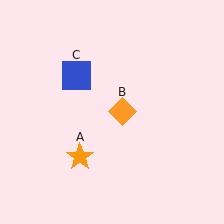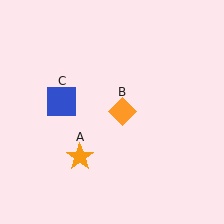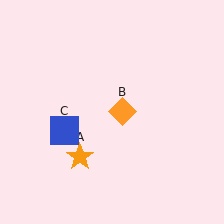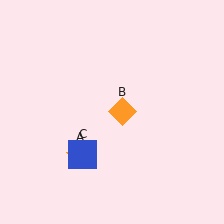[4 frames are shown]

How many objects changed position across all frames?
1 object changed position: blue square (object C).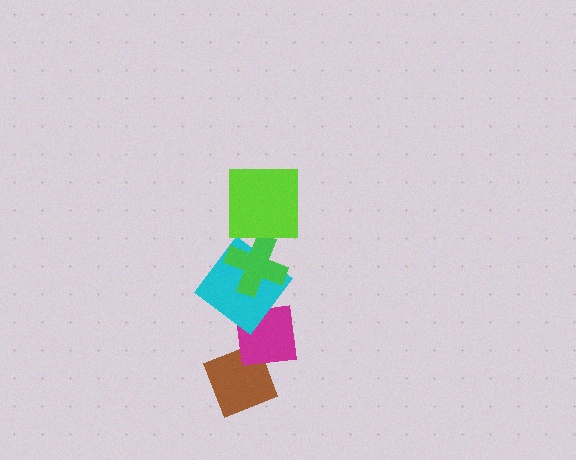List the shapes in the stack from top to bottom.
From top to bottom: the lime square, the green cross, the cyan diamond, the magenta square, the brown diamond.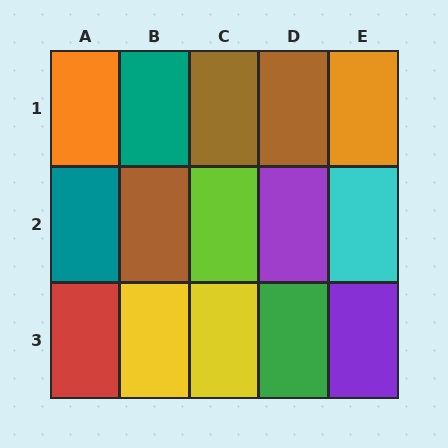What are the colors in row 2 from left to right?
Teal, brown, lime, purple, cyan.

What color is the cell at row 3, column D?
Green.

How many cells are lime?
1 cell is lime.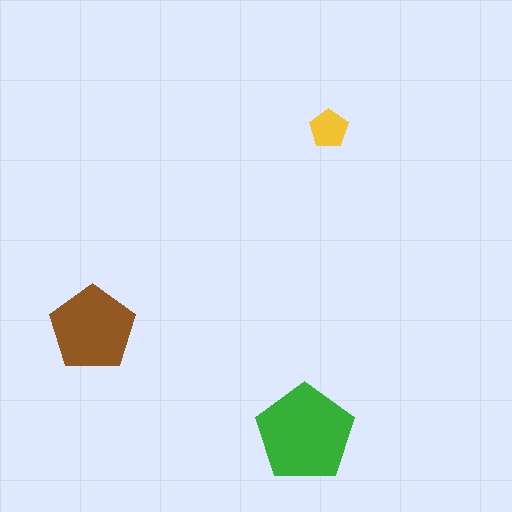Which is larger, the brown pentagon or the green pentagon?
The green one.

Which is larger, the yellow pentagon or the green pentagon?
The green one.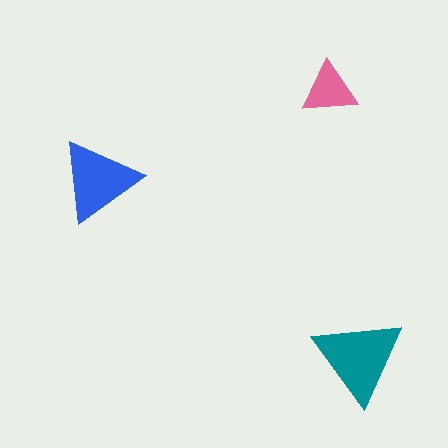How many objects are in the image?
There are 3 objects in the image.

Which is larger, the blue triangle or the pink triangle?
The blue one.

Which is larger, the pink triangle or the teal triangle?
The teal one.